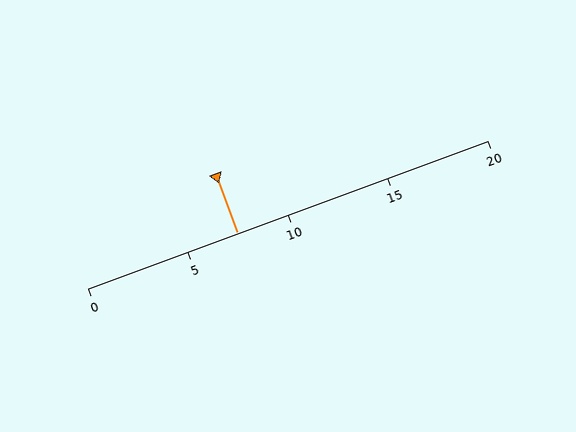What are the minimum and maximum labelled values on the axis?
The axis runs from 0 to 20.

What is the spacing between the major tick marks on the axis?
The major ticks are spaced 5 apart.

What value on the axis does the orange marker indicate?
The marker indicates approximately 7.5.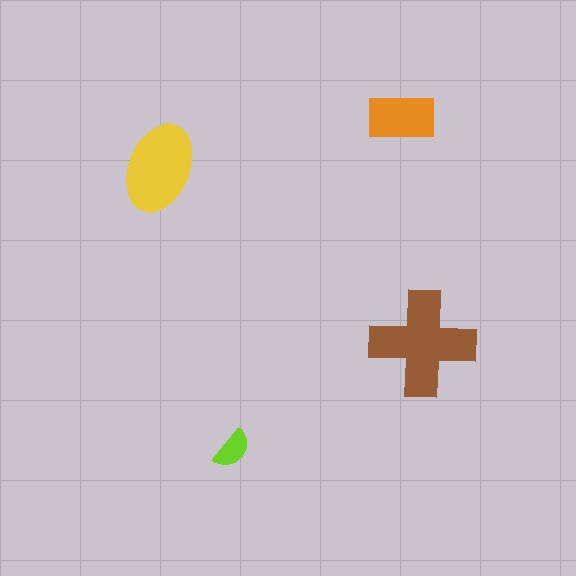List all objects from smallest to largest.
The lime semicircle, the orange rectangle, the yellow ellipse, the brown cross.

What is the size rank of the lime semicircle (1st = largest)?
4th.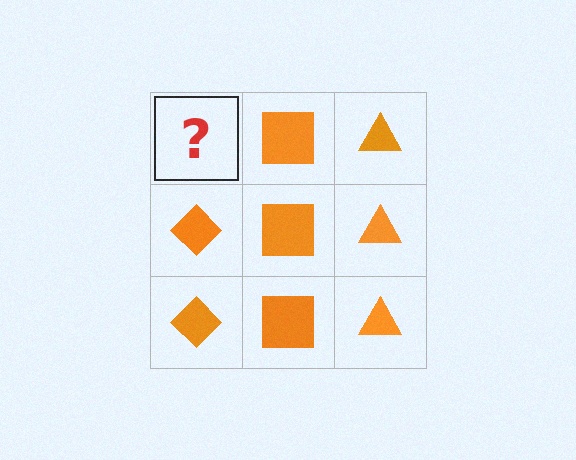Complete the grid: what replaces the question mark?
The question mark should be replaced with an orange diamond.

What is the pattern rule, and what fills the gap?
The rule is that each column has a consistent shape. The gap should be filled with an orange diamond.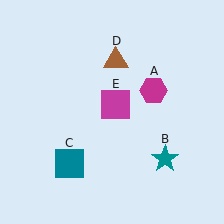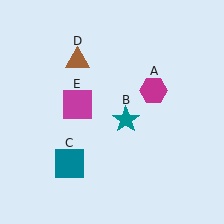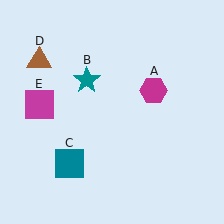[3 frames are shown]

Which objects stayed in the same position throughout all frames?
Magenta hexagon (object A) and teal square (object C) remained stationary.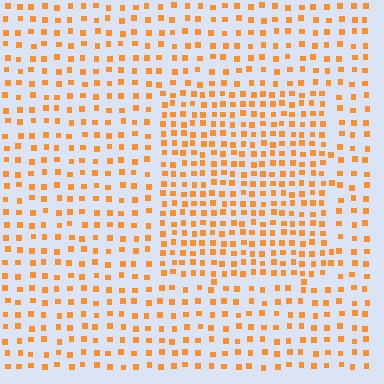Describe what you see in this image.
The image contains small orange elements arranged at two different densities. A rectangle-shaped region is visible where the elements are more densely packed than the surrounding area.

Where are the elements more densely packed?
The elements are more densely packed inside the rectangle boundary.